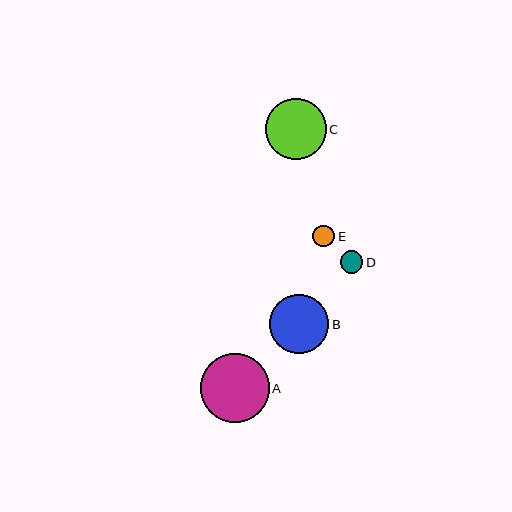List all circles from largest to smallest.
From largest to smallest: A, C, B, D, E.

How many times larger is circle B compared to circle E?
Circle B is approximately 2.7 times the size of circle E.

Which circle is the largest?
Circle A is the largest with a size of approximately 69 pixels.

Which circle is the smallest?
Circle E is the smallest with a size of approximately 22 pixels.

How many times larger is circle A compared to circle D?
Circle A is approximately 3.0 times the size of circle D.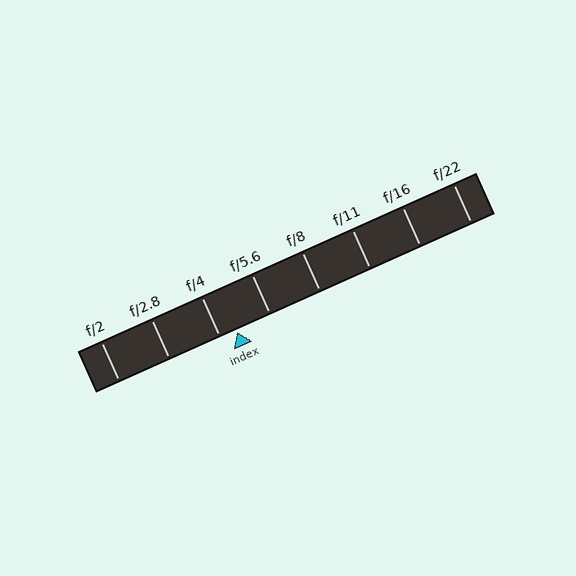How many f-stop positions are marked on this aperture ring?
There are 8 f-stop positions marked.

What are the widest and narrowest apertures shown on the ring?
The widest aperture shown is f/2 and the narrowest is f/22.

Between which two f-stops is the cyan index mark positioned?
The index mark is between f/4 and f/5.6.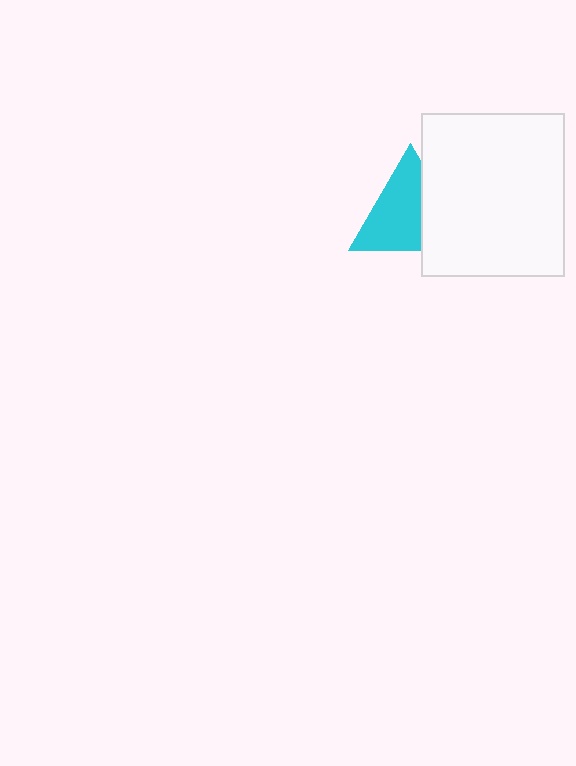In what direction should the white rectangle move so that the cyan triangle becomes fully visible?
The white rectangle should move right. That is the shortest direction to clear the overlap and leave the cyan triangle fully visible.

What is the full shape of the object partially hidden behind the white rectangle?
The partially hidden object is a cyan triangle.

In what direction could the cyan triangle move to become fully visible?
The cyan triangle could move left. That would shift it out from behind the white rectangle entirely.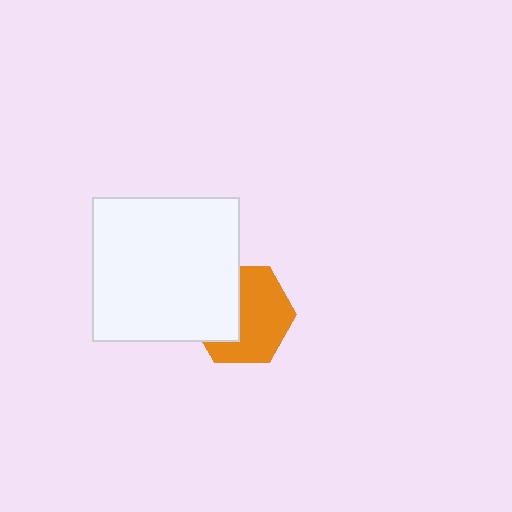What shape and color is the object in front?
The object in front is a white rectangle.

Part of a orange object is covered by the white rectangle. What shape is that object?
It is a hexagon.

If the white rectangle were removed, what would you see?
You would see the complete orange hexagon.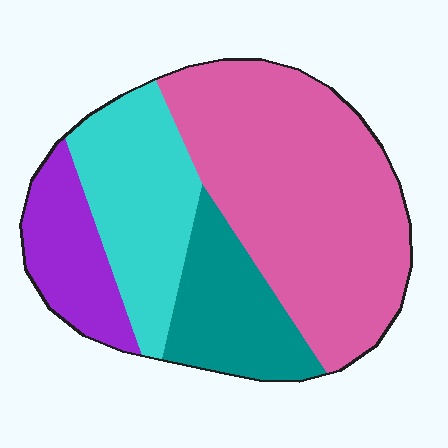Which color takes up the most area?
Pink, at roughly 50%.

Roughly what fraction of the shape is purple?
Purple covers around 15% of the shape.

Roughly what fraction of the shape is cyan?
Cyan takes up less than a quarter of the shape.